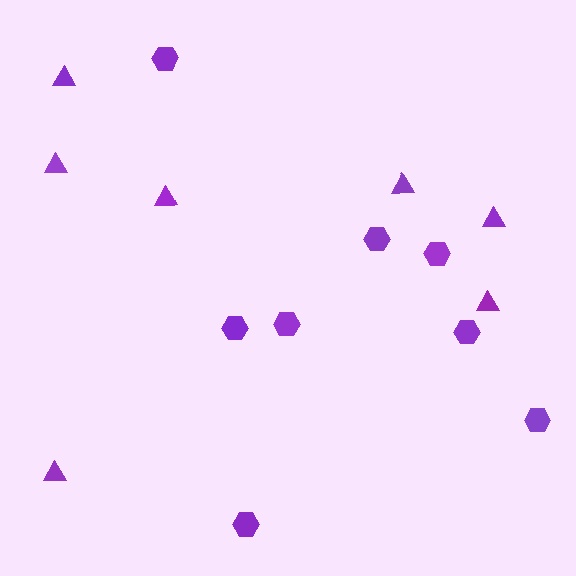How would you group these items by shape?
There are 2 groups: one group of triangles (7) and one group of hexagons (8).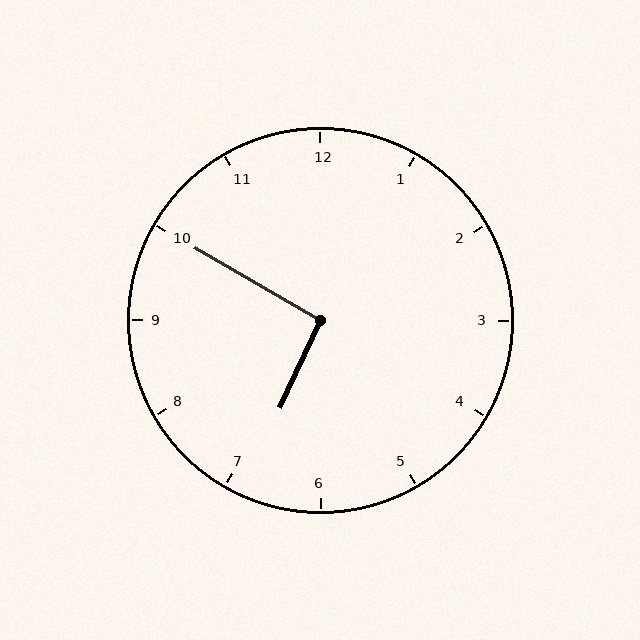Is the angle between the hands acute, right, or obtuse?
It is right.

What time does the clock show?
6:50.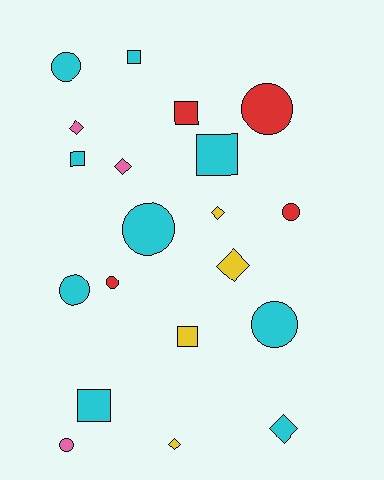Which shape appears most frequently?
Circle, with 8 objects.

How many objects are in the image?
There are 20 objects.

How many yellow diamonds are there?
There are 3 yellow diamonds.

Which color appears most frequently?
Cyan, with 9 objects.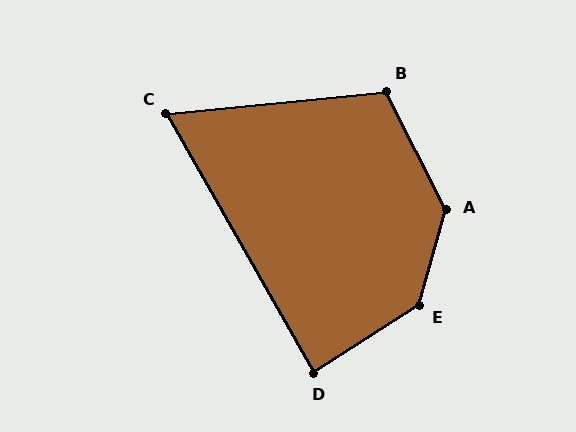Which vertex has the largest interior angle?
E, at approximately 138 degrees.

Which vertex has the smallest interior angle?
C, at approximately 66 degrees.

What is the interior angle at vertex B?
Approximately 111 degrees (obtuse).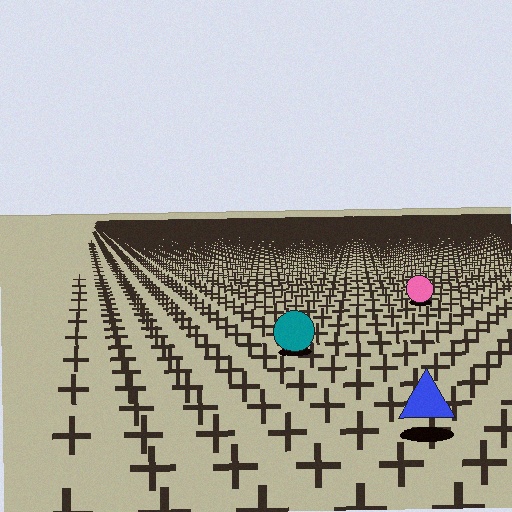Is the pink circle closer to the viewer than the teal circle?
No. The teal circle is closer — you can tell from the texture gradient: the ground texture is coarser near it.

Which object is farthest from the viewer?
The pink circle is farthest from the viewer. It appears smaller and the ground texture around it is denser.